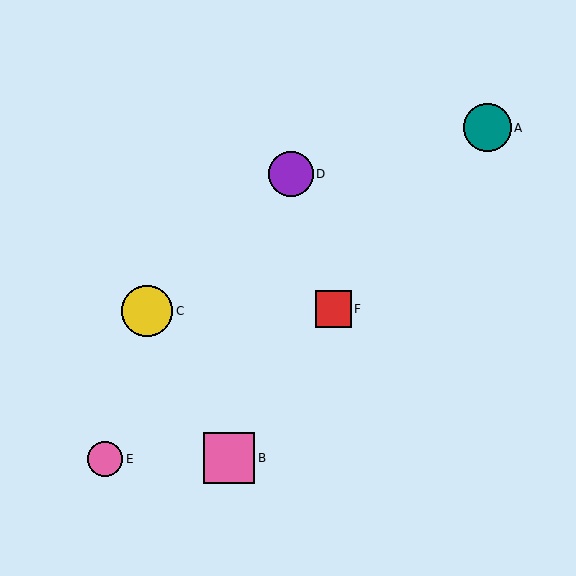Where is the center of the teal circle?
The center of the teal circle is at (487, 128).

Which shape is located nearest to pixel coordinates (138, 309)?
The yellow circle (labeled C) at (147, 311) is nearest to that location.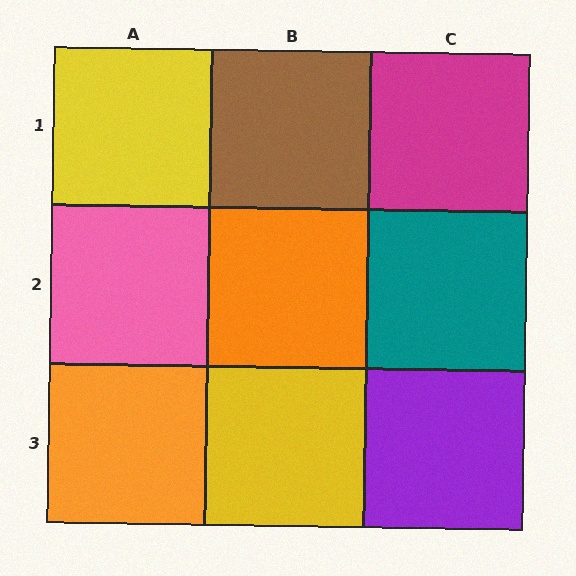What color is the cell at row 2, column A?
Pink.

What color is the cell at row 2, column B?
Orange.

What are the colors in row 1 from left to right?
Yellow, brown, magenta.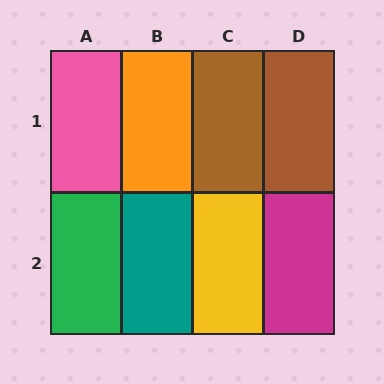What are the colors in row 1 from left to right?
Pink, orange, brown, brown.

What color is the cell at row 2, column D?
Magenta.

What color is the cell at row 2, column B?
Teal.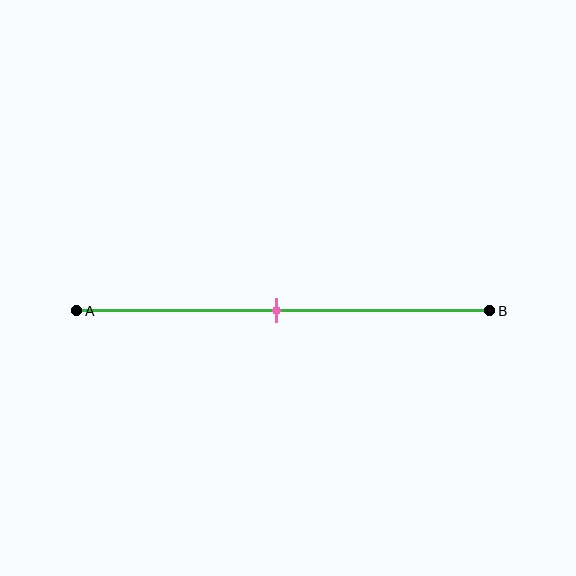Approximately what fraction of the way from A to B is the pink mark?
The pink mark is approximately 50% of the way from A to B.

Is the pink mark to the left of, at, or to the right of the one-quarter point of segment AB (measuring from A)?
The pink mark is to the right of the one-quarter point of segment AB.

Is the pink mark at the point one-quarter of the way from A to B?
No, the mark is at about 50% from A, not at the 25% one-quarter point.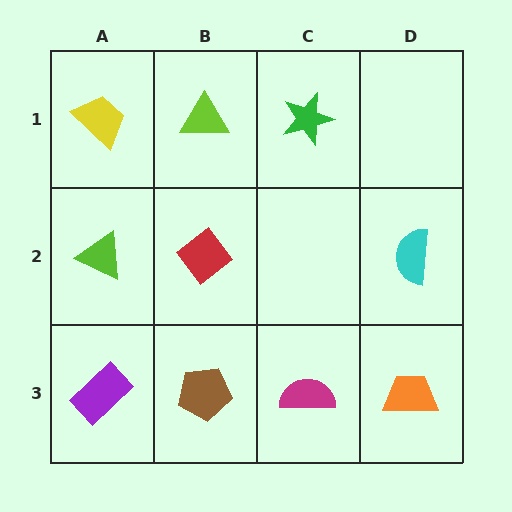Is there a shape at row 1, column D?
No, that cell is empty.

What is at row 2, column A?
A lime triangle.